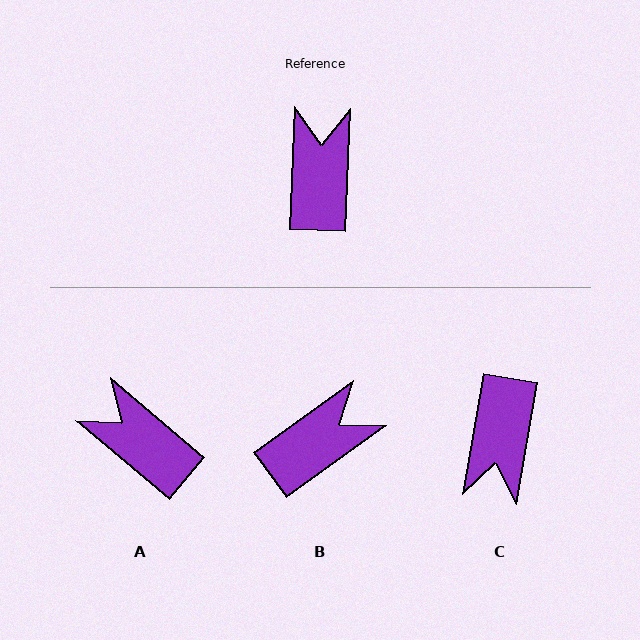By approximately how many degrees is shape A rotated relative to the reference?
Approximately 52 degrees counter-clockwise.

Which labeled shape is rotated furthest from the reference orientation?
C, about 173 degrees away.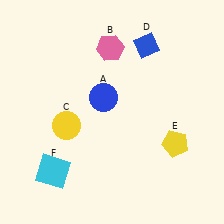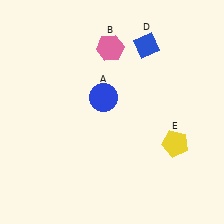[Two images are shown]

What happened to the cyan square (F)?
The cyan square (F) was removed in Image 2. It was in the bottom-left area of Image 1.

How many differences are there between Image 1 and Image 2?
There are 2 differences between the two images.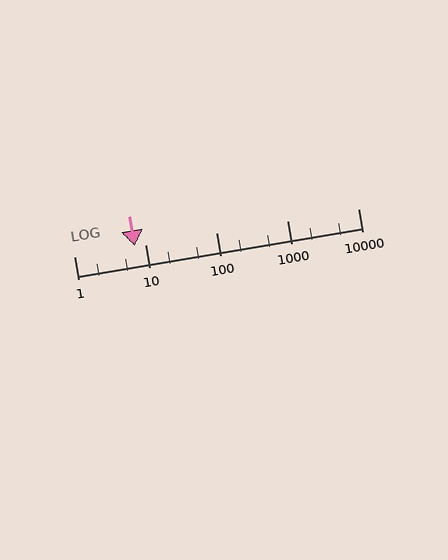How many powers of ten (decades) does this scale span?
The scale spans 4 decades, from 1 to 10000.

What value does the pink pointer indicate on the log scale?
The pointer indicates approximately 7.2.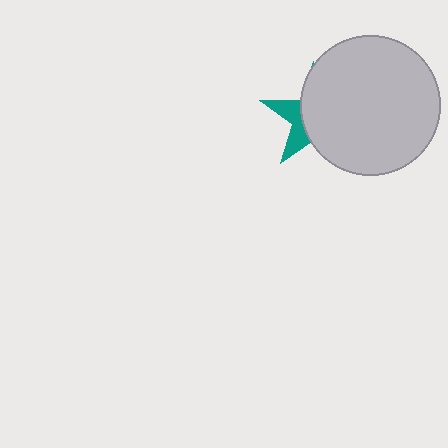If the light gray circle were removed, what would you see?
You would see the complete teal star.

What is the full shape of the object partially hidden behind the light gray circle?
The partially hidden object is a teal star.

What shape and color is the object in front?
The object in front is a light gray circle.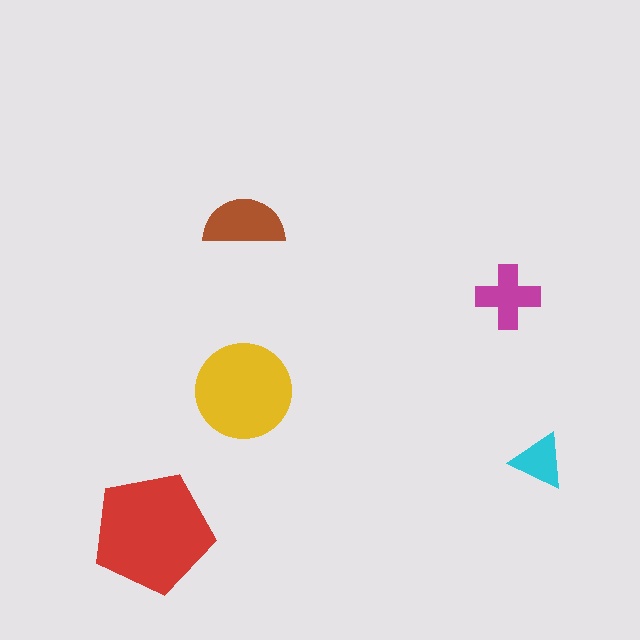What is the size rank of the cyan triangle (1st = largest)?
5th.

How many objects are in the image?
There are 5 objects in the image.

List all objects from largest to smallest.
The red pentagon, the yellow circle, the brown semicircle, the magenta cross, the cyan triangle.